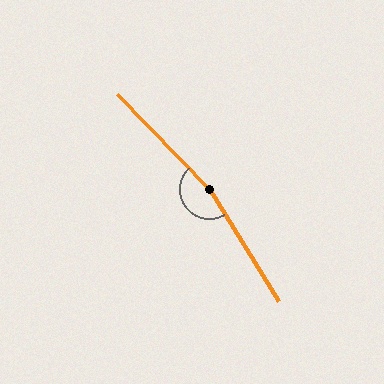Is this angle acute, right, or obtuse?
It is obtuse.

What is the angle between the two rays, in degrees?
Approximately 168 degrees.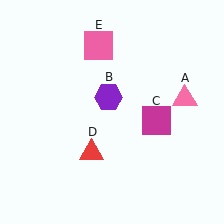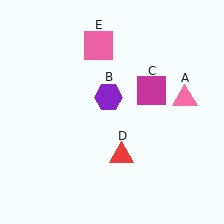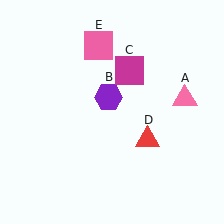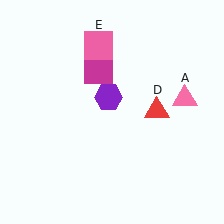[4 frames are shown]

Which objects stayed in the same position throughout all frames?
Pink triangle (object A) and purple hexagon (object B) and pink square (object E) remained stationary.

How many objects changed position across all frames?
2 objects changed position: magenta square (object C), red triangle (object D).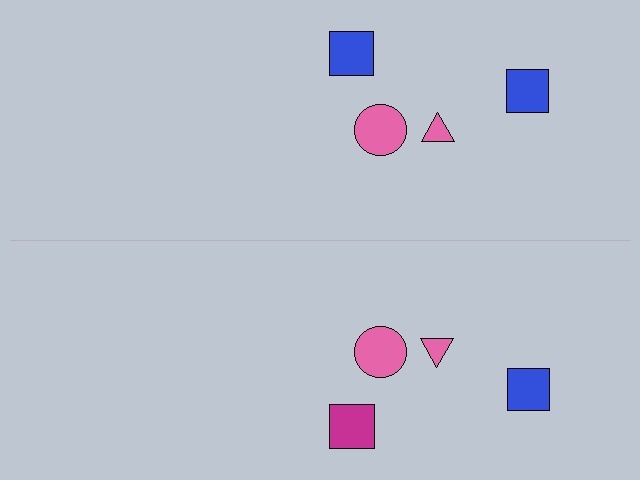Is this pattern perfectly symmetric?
No, the pattern is not perfectly symmetric. The magenta square on the bottom side breaks the symmetry — its mirror counterpart is blue.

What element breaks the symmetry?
The magenta square on the bottom side breaks the symmetry — its mirror counterpart is blue.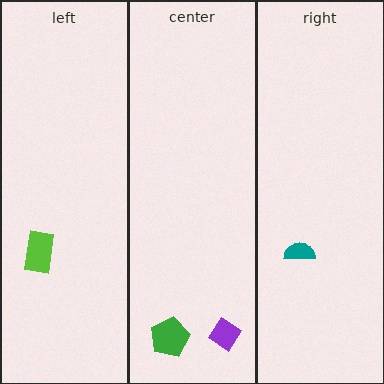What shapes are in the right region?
The teal semicircle.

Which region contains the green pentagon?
The center region.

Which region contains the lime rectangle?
The left region.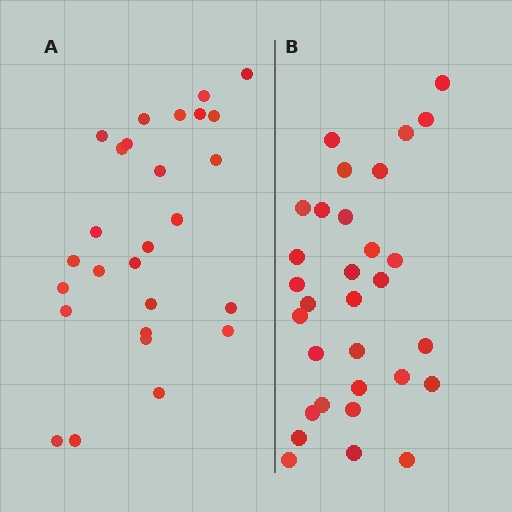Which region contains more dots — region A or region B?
Region B (the right region) has more dots.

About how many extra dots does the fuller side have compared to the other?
Region B has about 4 more dots than region A.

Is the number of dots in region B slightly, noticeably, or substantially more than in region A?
Region B has only slightly more — the two regions are fairly close. The ratio is roughly 1.1 to 1.